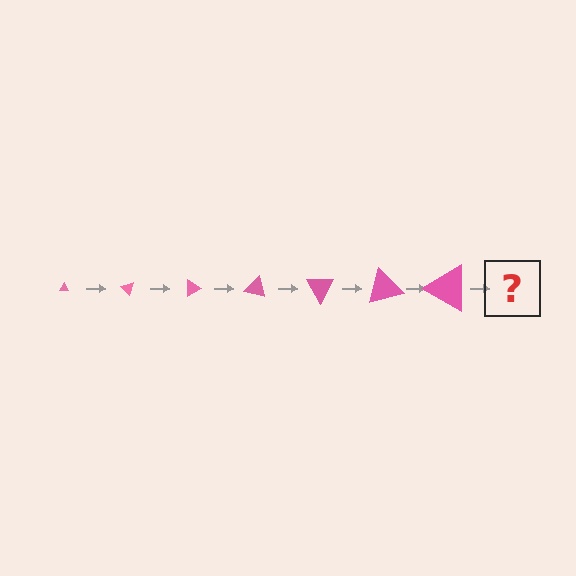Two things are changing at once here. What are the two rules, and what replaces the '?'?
The two rules are that the triangle grows larger each step and it rotates 45 degrees each step. The '?' should be a triangle, larger than the previous one and rotated 315 degrees from the start.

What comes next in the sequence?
The next element should be a triangle, larger than the previous one and rotated 315 degrees from the start.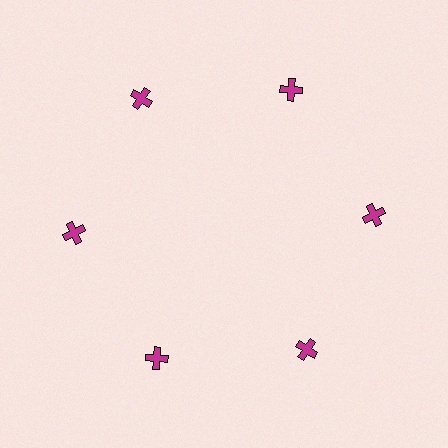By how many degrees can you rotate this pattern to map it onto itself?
The pattern maps onto itself every 60 degrees of rotation.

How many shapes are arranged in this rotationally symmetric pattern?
There are 6 shapes, arranged in 6 groups of 1.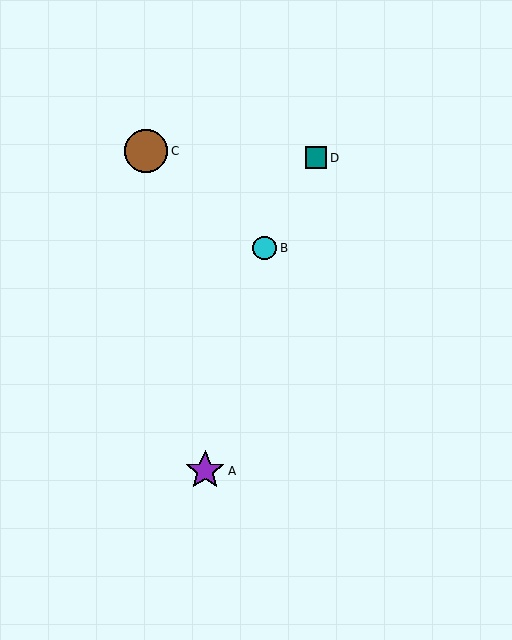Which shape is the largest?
The brown circle (labeled C) is the largest.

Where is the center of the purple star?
The center of the purple star is at (205, 471).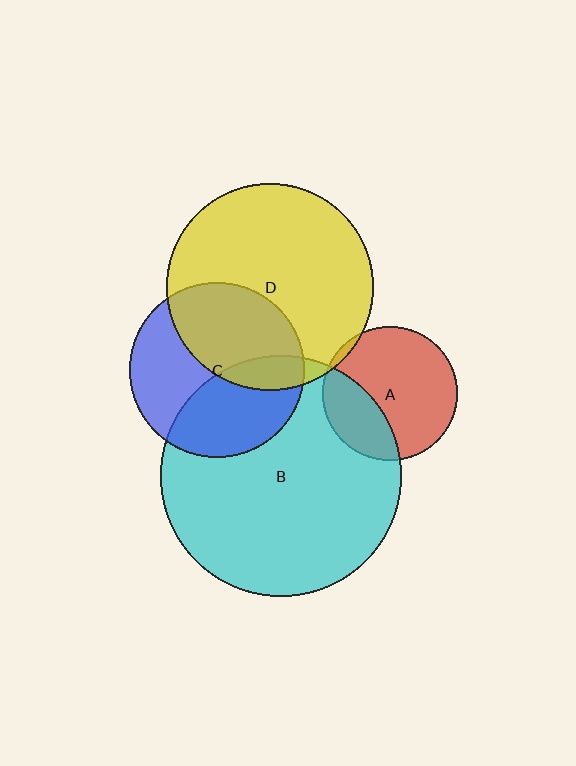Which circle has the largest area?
Circle B (cyan).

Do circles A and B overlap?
Yes.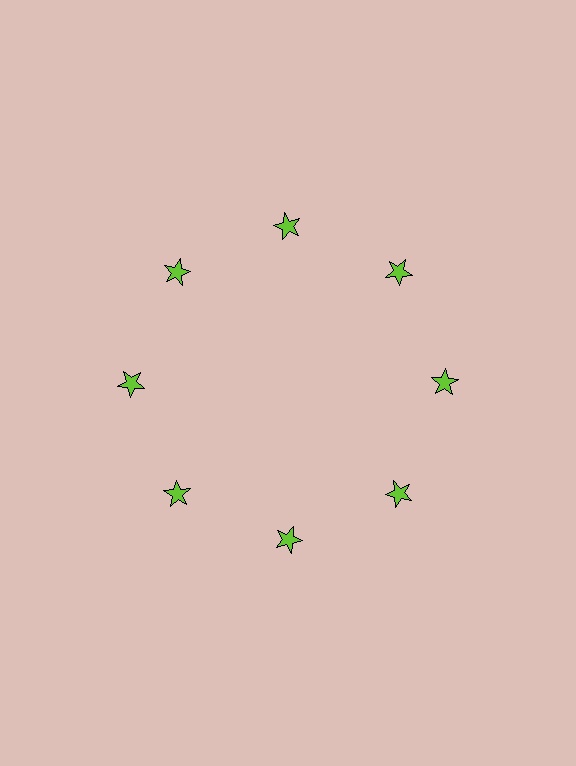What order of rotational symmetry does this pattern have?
This pattern has 8-fold rotational symmetry.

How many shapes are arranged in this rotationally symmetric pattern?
There are 8 shapes, arranged in 8 groups of 1.